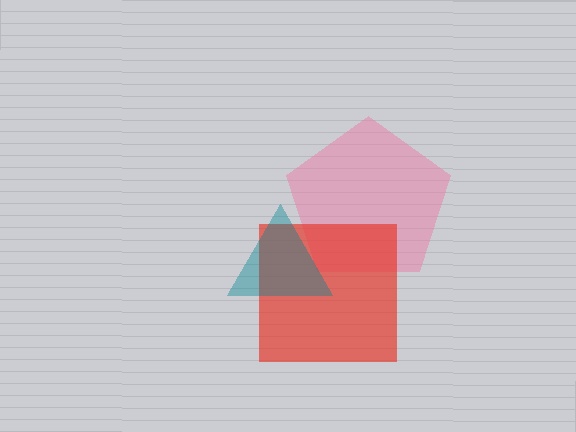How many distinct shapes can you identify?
There are 3 distinct shapes: a pink pentagon, a red square, a teal triangle.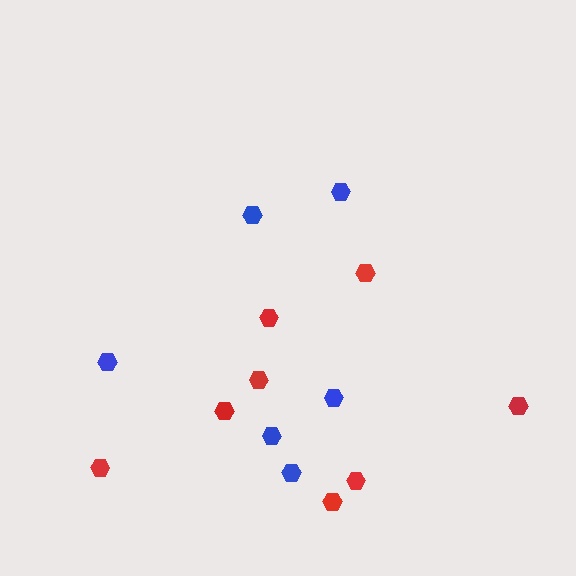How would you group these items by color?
There are 2 groups: one group of red hexagons (8) and one group of blue hexagons (6).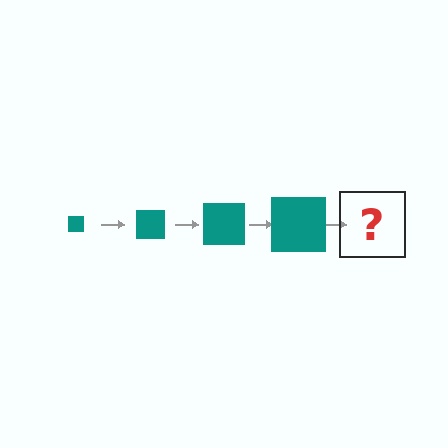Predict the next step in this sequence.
The next step is a teal square, larger than the previous one.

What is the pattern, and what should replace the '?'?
The pattern is that the square gets progressively larger each step. The '?' should be a teal square, larger than the previous one.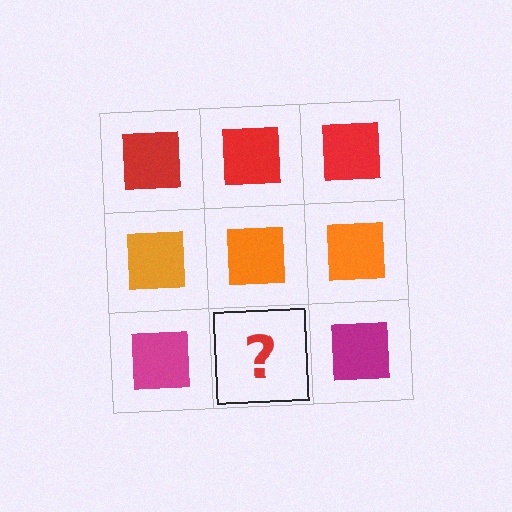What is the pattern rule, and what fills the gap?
The rule is that each row has a consistent color. The gap should be filled with a magenta square.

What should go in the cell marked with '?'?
The missing cell should contain a magenta square.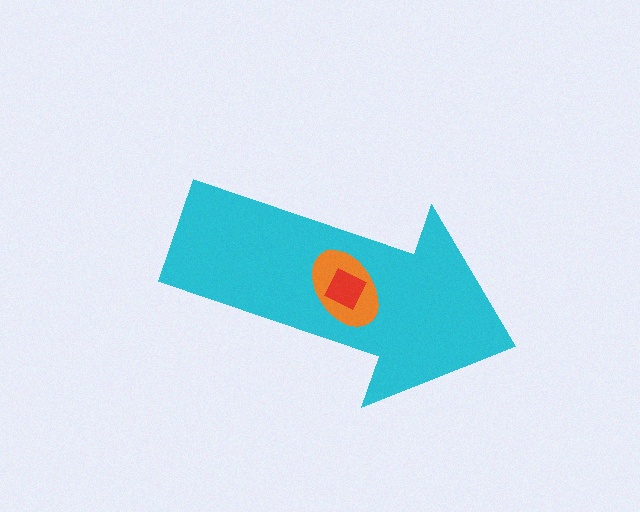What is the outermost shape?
The cyan arrow.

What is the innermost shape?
The red diamond.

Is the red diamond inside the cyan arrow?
Yes.